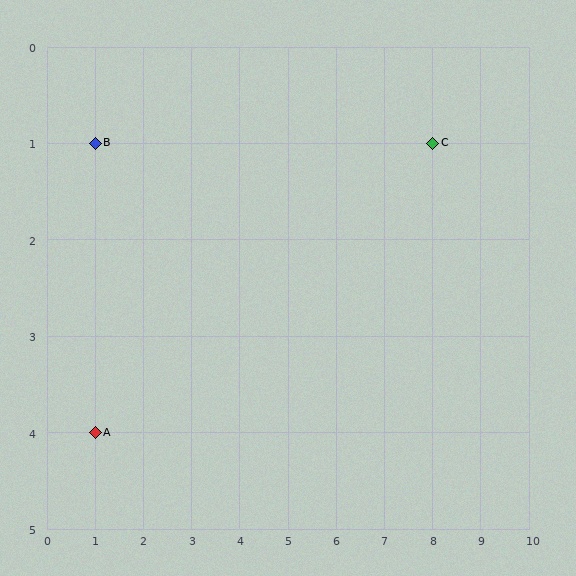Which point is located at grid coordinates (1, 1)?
Point B is at (1, 1).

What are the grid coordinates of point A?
Point A is at grid coordinates (1, 4).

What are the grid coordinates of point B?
Point B is at grid coordinates (1, 1).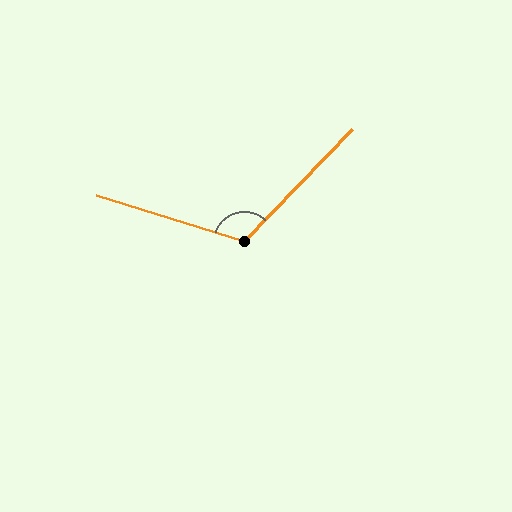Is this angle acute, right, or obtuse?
It is obtuse.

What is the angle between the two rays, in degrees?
Approximately 116 degrees.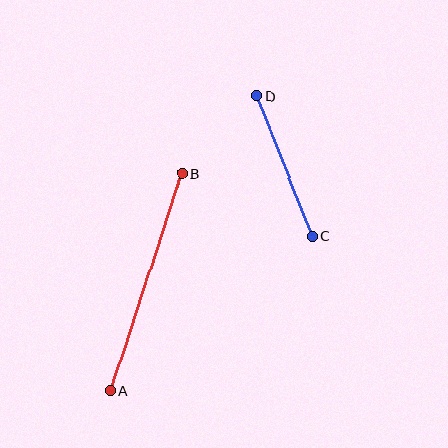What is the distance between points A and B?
The distance is approximately 229 pixels.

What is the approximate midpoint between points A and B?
The midpoint is at approximately (146, 282) pixels.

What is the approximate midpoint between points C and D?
The midpoint is at approximately (285, 166) pixels.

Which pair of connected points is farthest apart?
Points A and B are farthest apart.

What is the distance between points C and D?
The distance is approximately 151 pixels.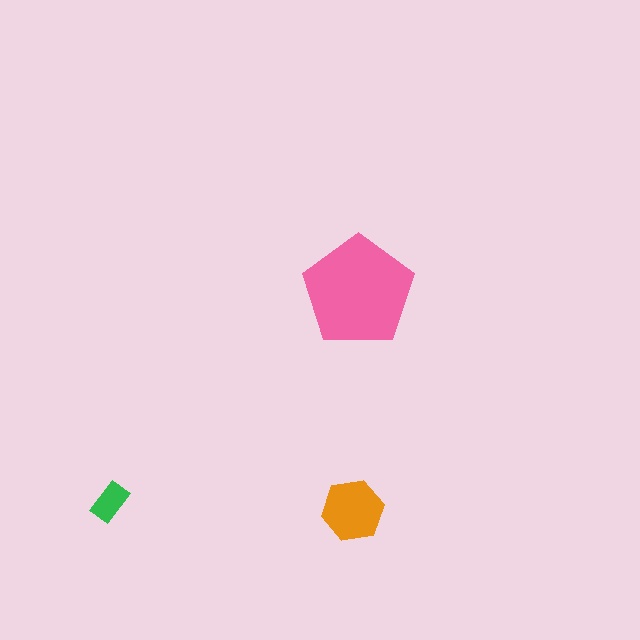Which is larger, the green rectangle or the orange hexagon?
The orange hexagon.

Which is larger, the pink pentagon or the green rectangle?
The pink pentagon.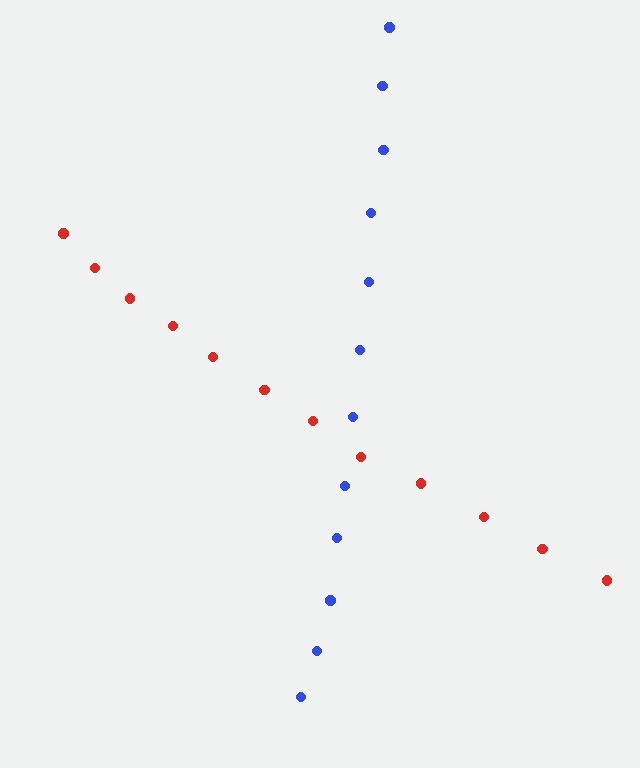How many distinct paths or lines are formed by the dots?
There are 2 distinct paths.